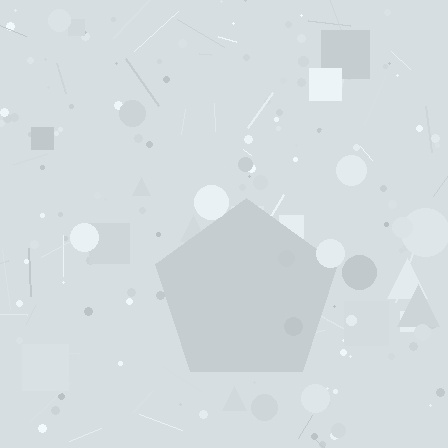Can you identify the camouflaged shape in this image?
The camouflaged shape is a pentagon.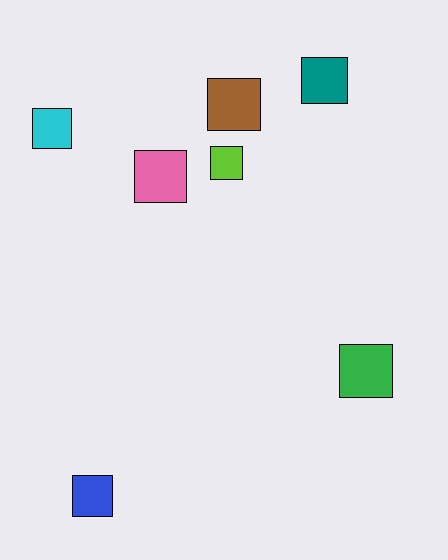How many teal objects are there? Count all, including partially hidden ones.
There is 1 teal object.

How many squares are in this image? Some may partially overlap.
There are 7 squares.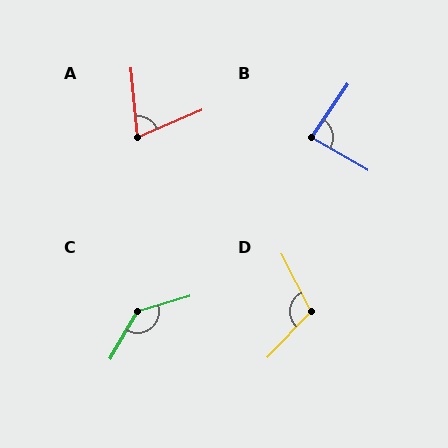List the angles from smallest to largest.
A (72°), B (86°), D (109°), C (137°).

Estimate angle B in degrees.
Approximately 86 degrees.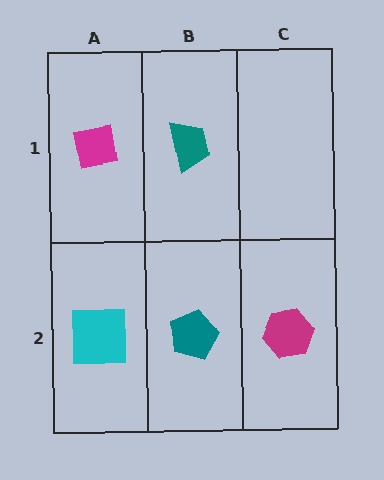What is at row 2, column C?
A magenta hexagon.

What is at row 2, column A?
A cyan square.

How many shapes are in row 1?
2 shapes.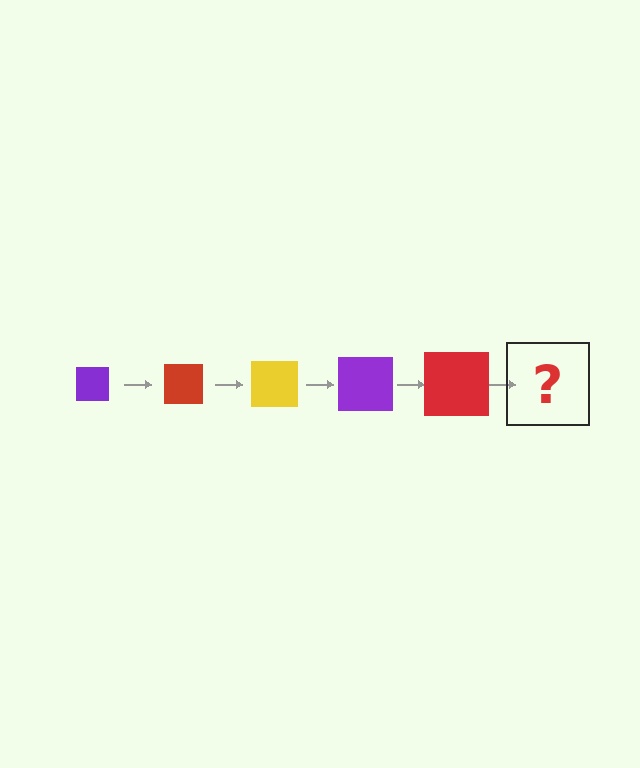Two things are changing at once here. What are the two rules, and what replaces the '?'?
The two rules are that the square grows larger each step and the color cycles through purple, red, and yellow. The '?' should be a yellow square, larger than the previous one.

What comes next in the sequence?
The next element should be a yellow square, larger than the previous one.